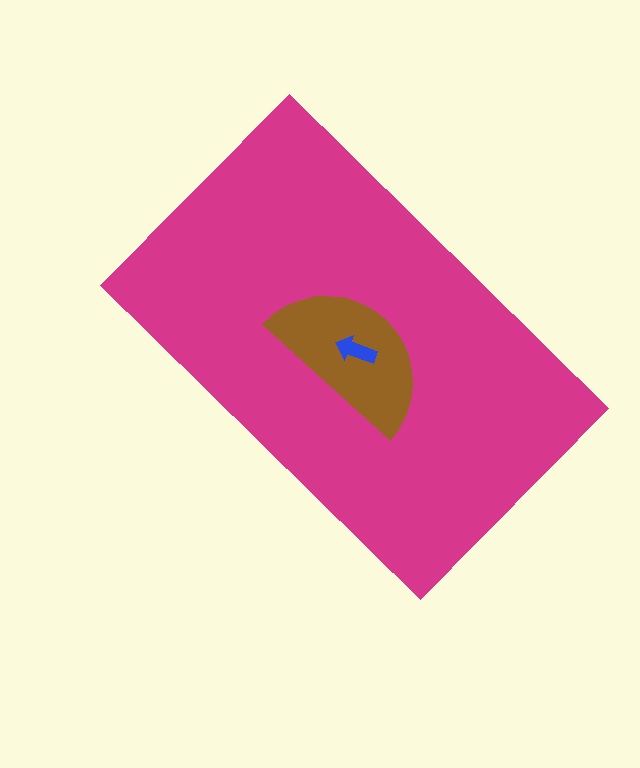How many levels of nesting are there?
3.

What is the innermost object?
The blue arrow.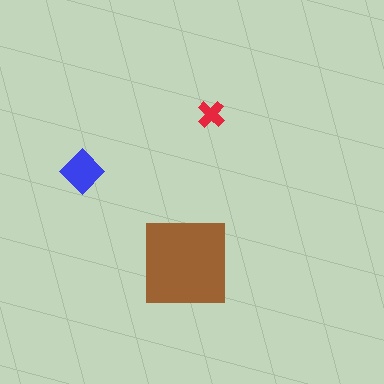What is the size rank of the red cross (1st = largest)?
3rd.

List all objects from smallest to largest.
The red cross, the blue diamond, the brown square.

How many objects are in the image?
There are 3 objects in the image.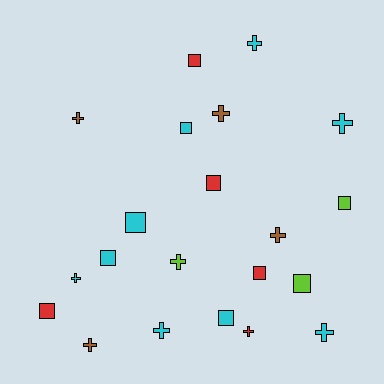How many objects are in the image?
There are 21 objects.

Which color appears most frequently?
Cyan, with 9 objects.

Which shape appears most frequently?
Cross, with 11 objects.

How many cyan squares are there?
There are 4 cyan squares.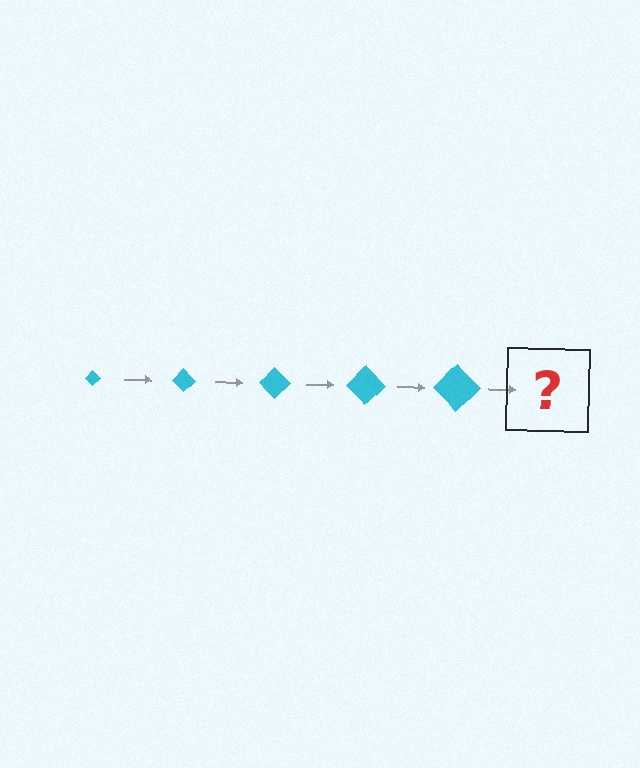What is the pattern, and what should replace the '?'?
The pattern is that the diamond gets progressively larger each step. The '?' should be a cyan diamond, larger than the previous one.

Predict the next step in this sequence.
The next step is a cyan diamond, larger than the previous one.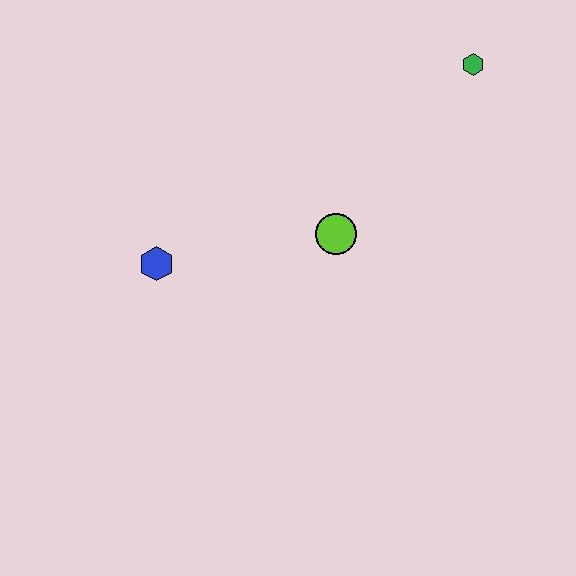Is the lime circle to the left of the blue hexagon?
No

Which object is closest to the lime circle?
The blue hexagon is closest to the lime circle.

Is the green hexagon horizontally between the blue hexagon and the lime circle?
No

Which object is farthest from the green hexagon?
The blue hexagon is farthest from the green hexagon.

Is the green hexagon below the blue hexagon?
No